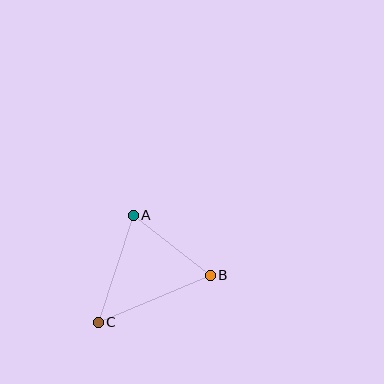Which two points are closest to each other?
Points A and B are closest to each other.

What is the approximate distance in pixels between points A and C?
The distance between A and C is approximately 112 pixels.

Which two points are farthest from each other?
Points B and C are farthest from each other.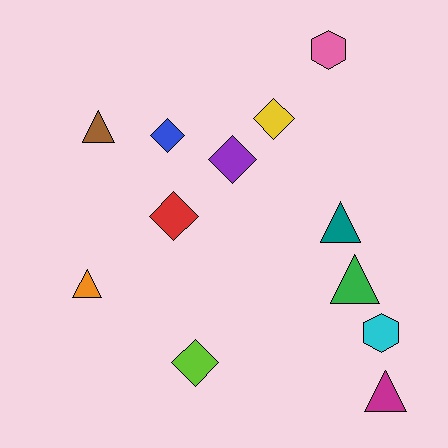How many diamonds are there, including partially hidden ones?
There are 5 diamonds.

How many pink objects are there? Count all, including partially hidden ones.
There is 1 pink object.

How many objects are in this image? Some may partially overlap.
There are 12 objects.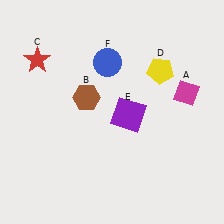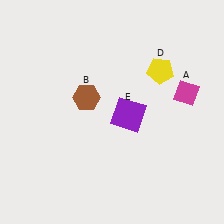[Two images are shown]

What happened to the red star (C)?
The red star (C) was removed in Image 2. It was in the top-left area of Image 1.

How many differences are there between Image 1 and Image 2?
There are 2 differences between the two images.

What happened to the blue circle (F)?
The blue circle (F) was removed in Image 2. It was in the top-left area of Image 1.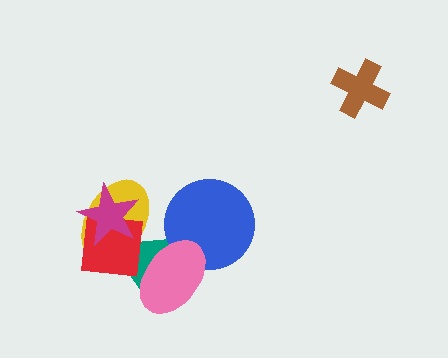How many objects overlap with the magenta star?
3 objects overlap with the magenta star.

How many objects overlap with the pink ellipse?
3 objects overlap with the pink ellipse.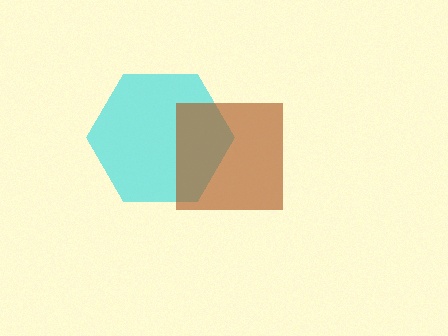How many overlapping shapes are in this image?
There are 2 overlapping shapes in the image.